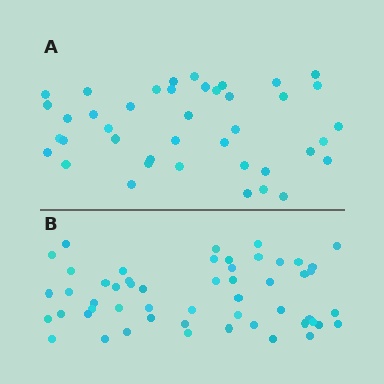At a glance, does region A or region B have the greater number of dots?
Region B (the bottom region) has more dots.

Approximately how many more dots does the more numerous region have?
Region B has roughly 12 or so more dots than region A.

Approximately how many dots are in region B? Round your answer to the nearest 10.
About 50 dots. (The exact count is 53, which rounds to 50.)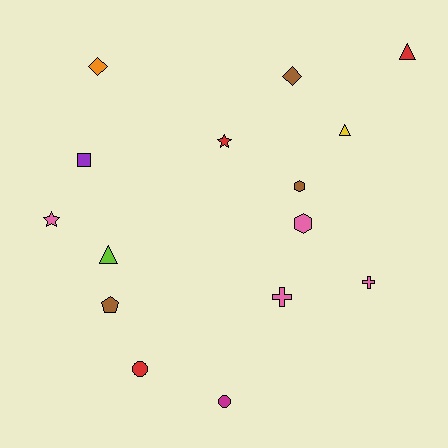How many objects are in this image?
There are 15 objects.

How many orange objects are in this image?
There is 1 orange object.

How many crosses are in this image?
There are 2 crosses.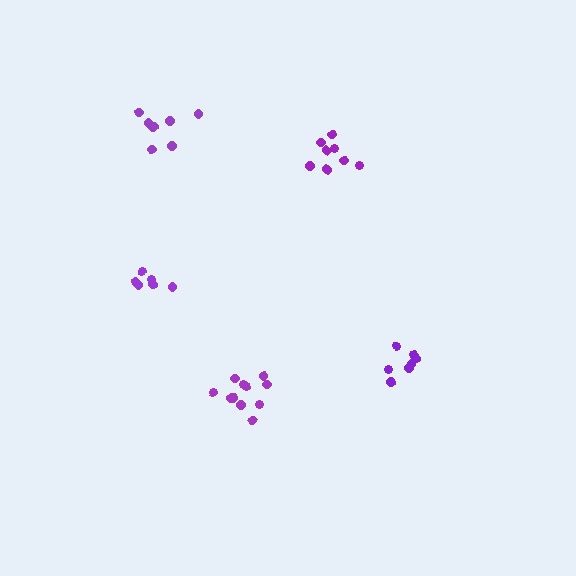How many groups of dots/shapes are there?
There are 5 groups.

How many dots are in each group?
Group 1: 8 dots, Group 2: 6 dots, Group 3: 11 dots, Group 4: 7 dots, Group 5: 7 dots (39 total).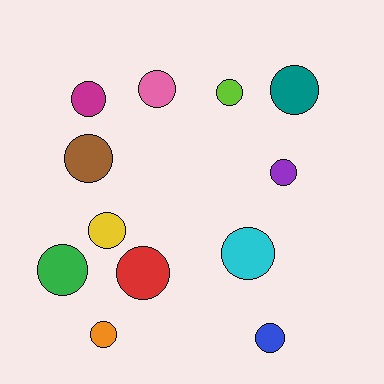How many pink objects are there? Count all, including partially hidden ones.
There is 1 pink object.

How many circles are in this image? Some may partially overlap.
There are 12 circles.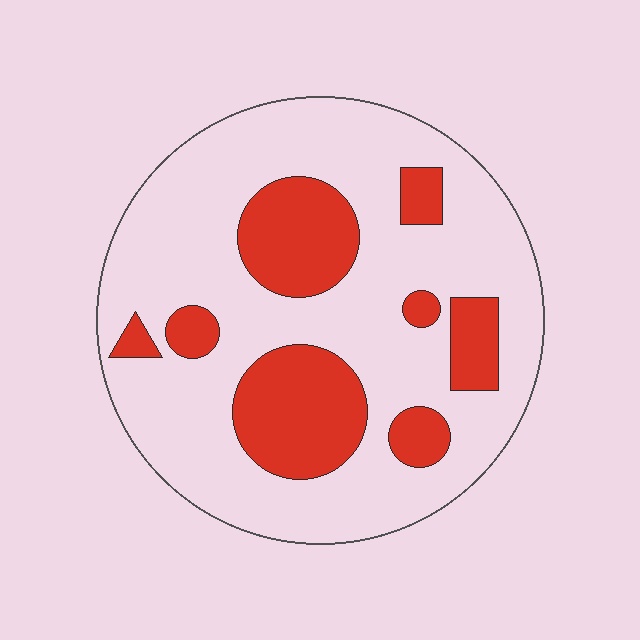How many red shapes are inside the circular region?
8.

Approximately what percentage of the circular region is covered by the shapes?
Approximately 25%.